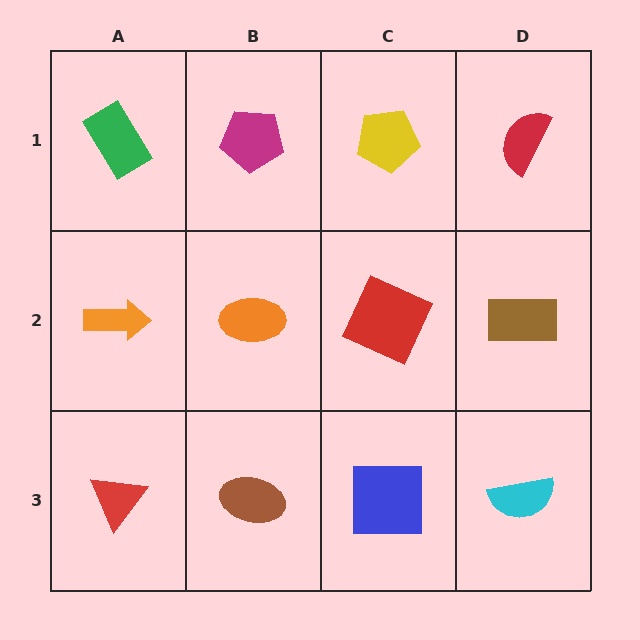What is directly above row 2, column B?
A magenta pentagon.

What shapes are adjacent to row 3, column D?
A brown rectangle (row 2, column D), a blue square (row 3, column C).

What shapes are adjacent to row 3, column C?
A red square (row 2, column C), a brown ellipse (row 3, column B), a cyan semicircle (row 3, column D).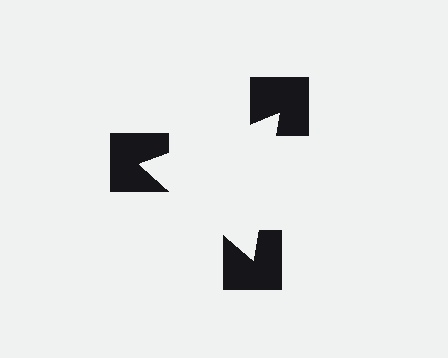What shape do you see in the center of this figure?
An illusory triangle — its edges are inferred from the aligned wedge cuts in the notched squares, not physically drawn.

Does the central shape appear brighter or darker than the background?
It typically appears slightly brighter than the background, even though no actual brightness change is drawn.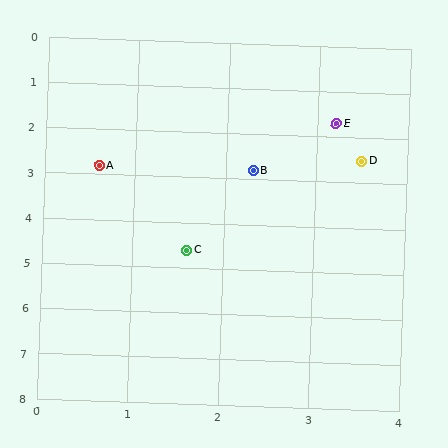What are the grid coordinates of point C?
Point C is at approximately (1.6, 4.6).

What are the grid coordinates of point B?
Point B is at approximately (2.3, 2.8).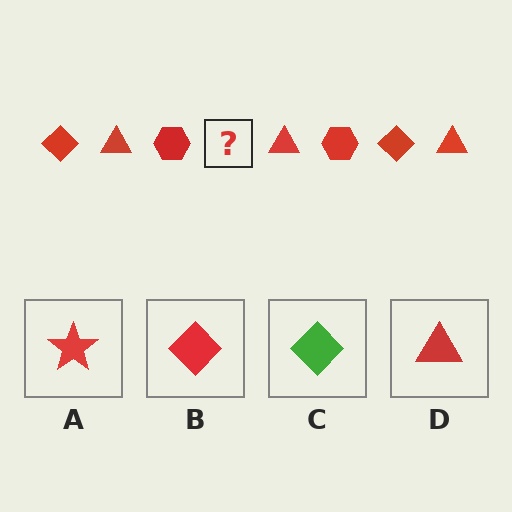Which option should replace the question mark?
Option B.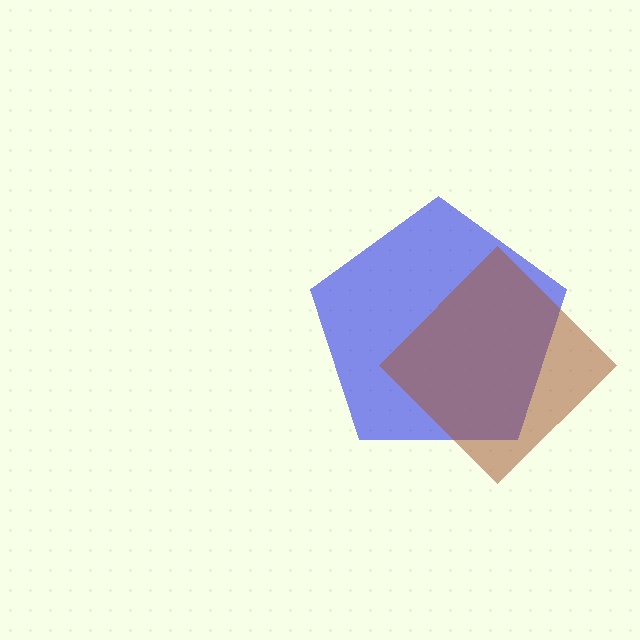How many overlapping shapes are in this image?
There are 2 overlapping shapes in the image.